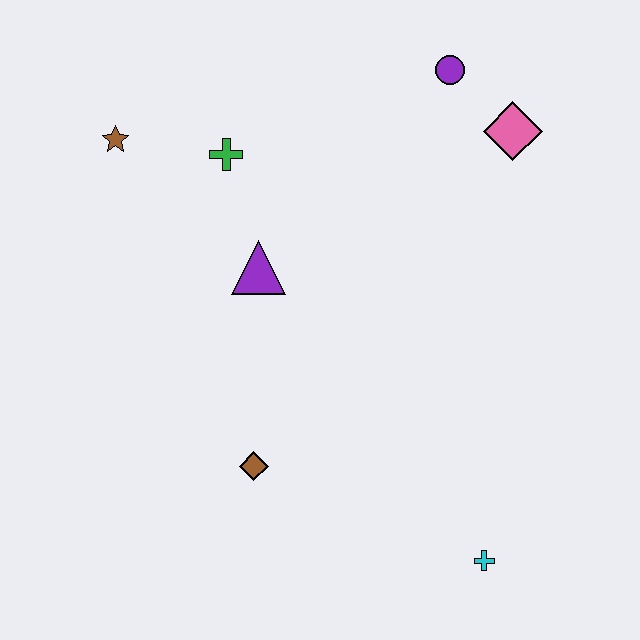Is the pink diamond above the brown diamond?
Yes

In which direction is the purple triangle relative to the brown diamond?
The purple triangle is above the brown diamond.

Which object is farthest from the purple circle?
The cyan cross is farthest from the purple circle.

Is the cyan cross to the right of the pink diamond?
No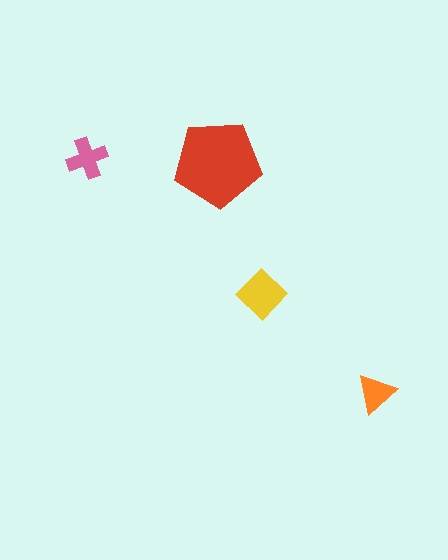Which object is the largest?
The red pentagon.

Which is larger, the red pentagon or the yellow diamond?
The red pentagon.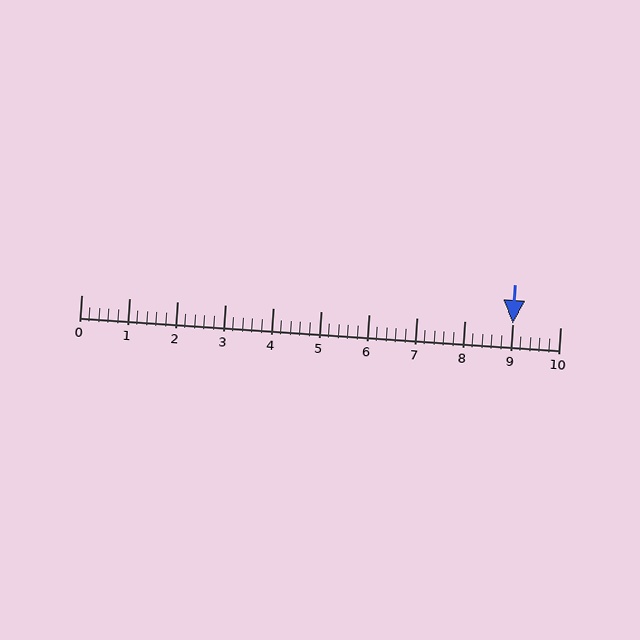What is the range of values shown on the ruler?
The ruler shows values from 0 to 10.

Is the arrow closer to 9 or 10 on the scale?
The arrow is closer to 9.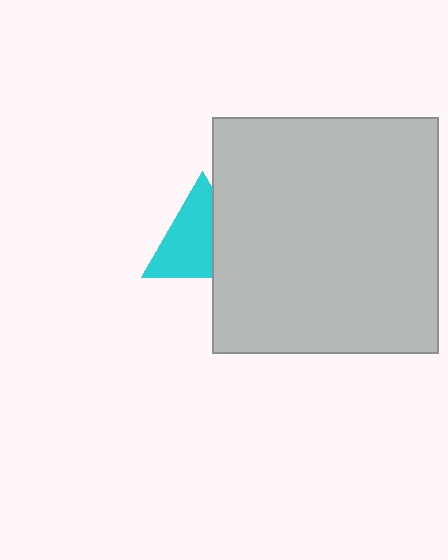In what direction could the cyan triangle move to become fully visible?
The cyan triangle could move left. That would shift it out from behind the light gray rectangle entirely.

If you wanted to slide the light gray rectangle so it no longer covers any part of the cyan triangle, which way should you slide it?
Slide it right — that is the most direct way to separate the two shapes.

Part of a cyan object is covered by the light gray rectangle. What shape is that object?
It is a triangle.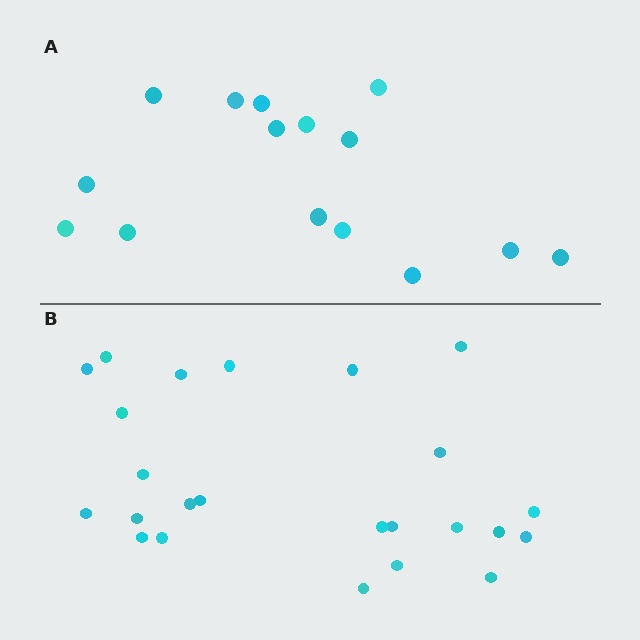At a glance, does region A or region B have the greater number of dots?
Region B (the bottom region) has more dots.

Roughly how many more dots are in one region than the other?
Region B has roughly 8 or so more dots than region A.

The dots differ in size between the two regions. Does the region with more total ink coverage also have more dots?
No. Region A has more total ink coverage because its dots are larger, but region B actually contains more individual dots. Total area can be misleading — the number of items is what matters here.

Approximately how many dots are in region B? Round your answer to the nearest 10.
About 20 dots. (The exact count is 24, which rounds to 20.)